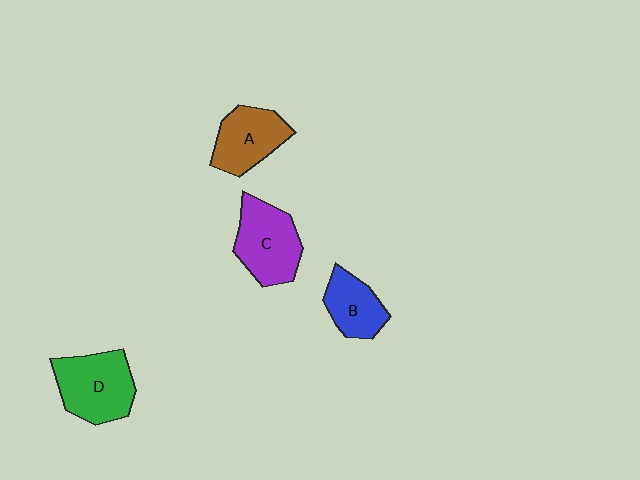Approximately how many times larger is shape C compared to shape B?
Approximately 1.5 times.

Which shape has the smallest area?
Shape B (blue).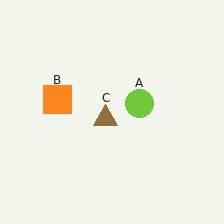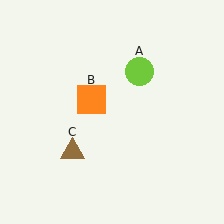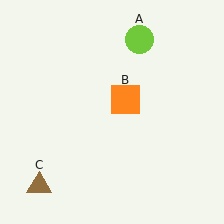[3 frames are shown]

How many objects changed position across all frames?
3 objects changed position: lime circle (object A), orange square (object B), brown triangle (object C).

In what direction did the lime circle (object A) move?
The lime circle (object A) moved up.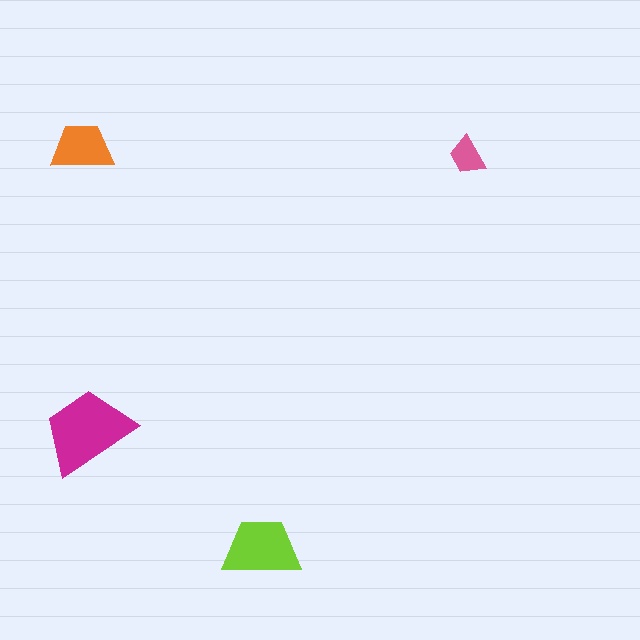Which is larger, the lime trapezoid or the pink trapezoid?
The lime one.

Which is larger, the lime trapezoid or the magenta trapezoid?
The magenta one.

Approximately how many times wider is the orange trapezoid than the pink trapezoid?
About 1.5 times wider.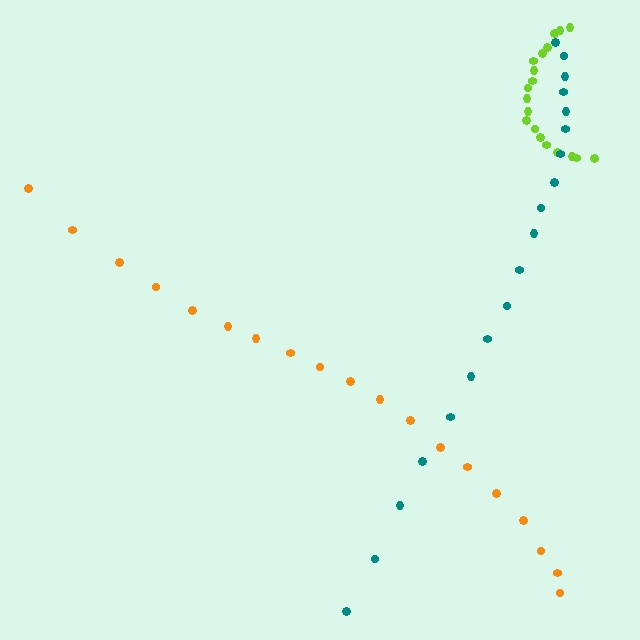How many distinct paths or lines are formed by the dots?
There are 3 distinct paths.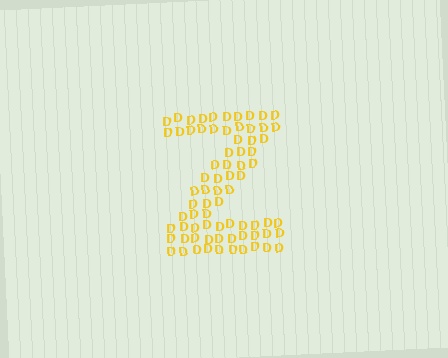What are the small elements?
The small elements are letter D's.